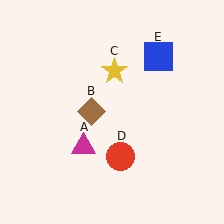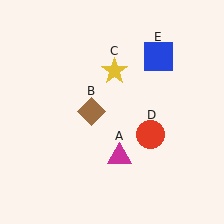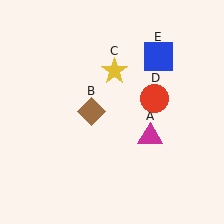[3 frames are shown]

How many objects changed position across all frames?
2 objects changed position: magenta triangle (object A), red circle (object D).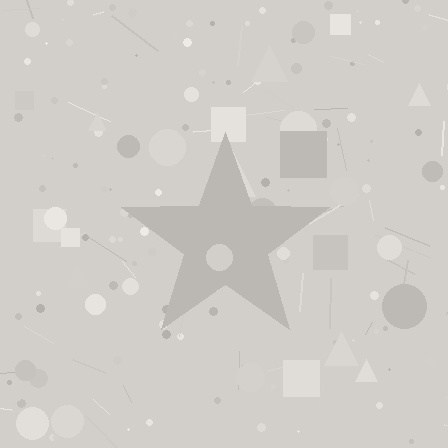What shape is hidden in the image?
A star is hidden in the image.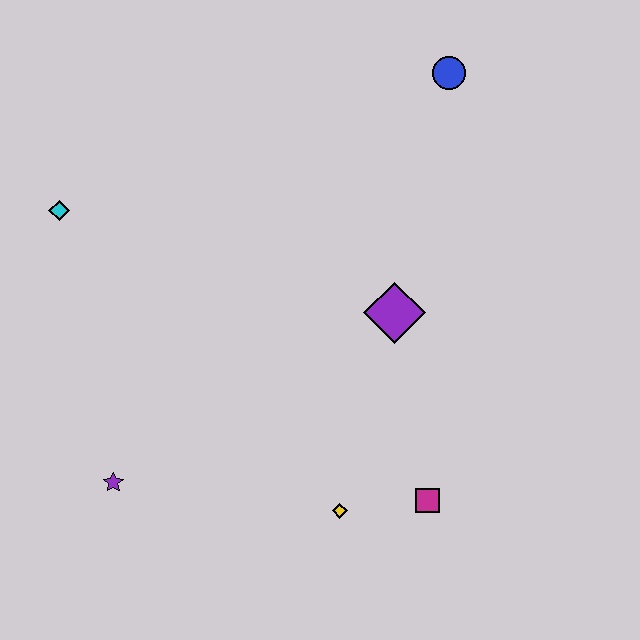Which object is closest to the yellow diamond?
The magenta square is closest to the yellow diamond.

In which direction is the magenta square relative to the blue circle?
The magenta square is below the blue circle.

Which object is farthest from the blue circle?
The purple star is farthest from the blue circle.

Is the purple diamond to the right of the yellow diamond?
Yes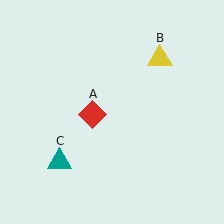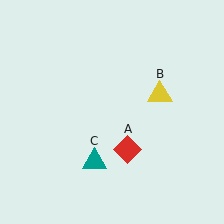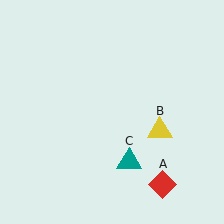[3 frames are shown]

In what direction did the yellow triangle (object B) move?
The yellow triangle (object B) moved down.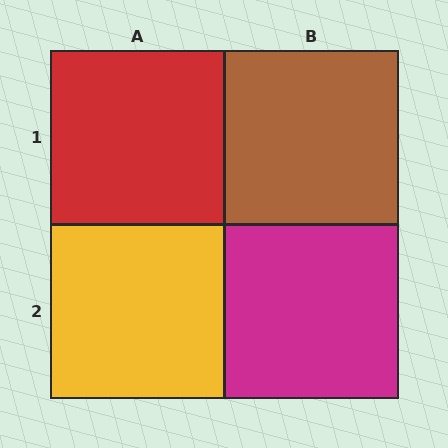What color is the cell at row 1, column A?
Red.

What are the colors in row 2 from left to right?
Yellow, magenta.